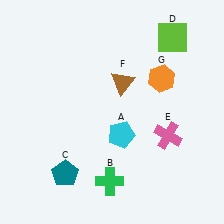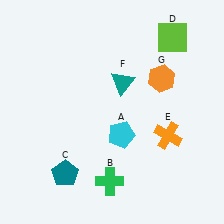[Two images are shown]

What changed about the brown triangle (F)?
In Image 1, F is brown. In Image 2, it changed to teal.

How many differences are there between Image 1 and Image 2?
There are 2 differences between the two images.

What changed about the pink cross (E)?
In Image 1, E is pink. In Image 2, it changed to orange.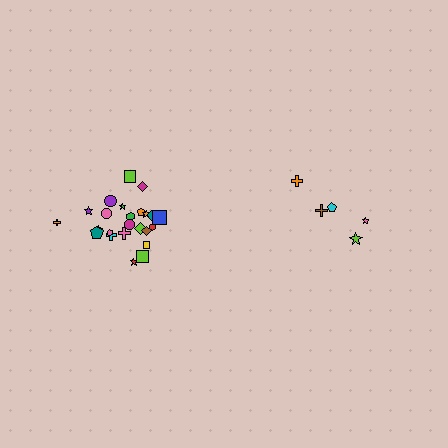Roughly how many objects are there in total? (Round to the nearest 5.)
Roughly 30 objects in total.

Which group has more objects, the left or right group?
The left group.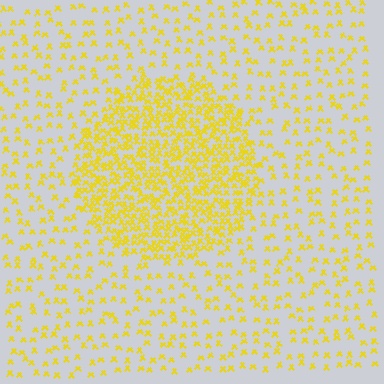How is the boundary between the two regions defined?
The boundary is defined by a change in element density (approximately 2.9x ratio). All elements are the same color, size, and shape.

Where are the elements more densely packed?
The elements are more densely packed inside the circle boundary.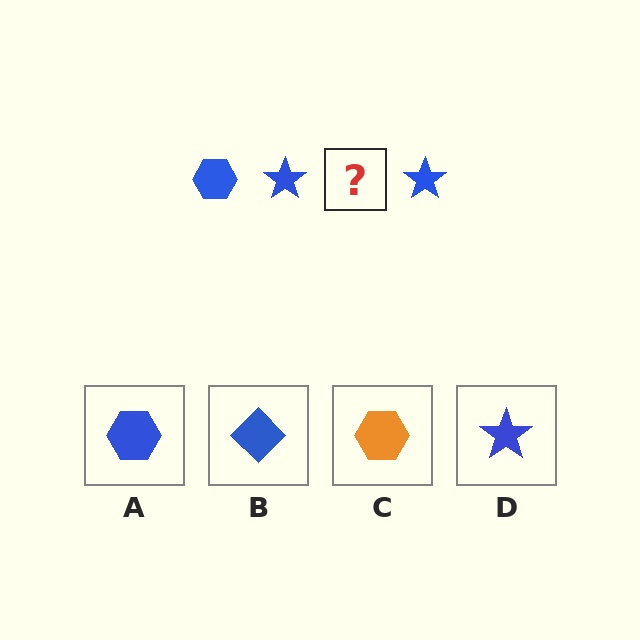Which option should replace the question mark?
Option A.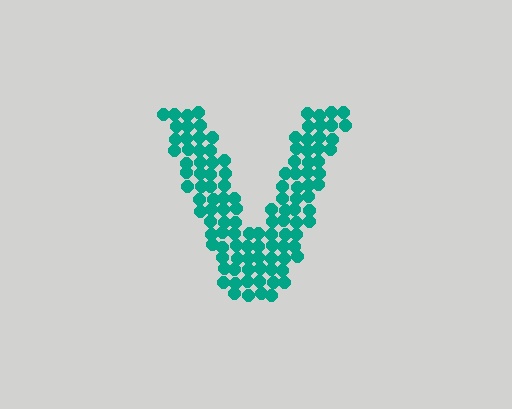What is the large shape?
The large shape is the letter V.